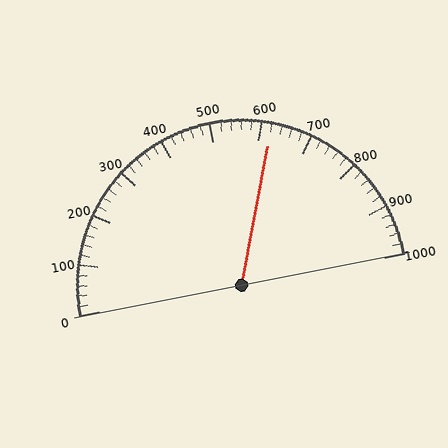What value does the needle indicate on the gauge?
The needle indicates approximately 620.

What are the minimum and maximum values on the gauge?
The gauge ranges from 0 to 1000.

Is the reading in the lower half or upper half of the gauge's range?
The reading is in the upper half of the range (0 to 1000).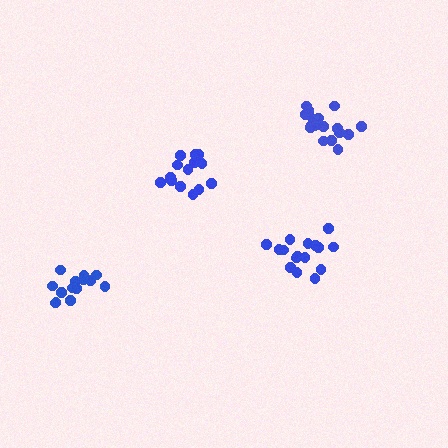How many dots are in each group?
Group 1: 14 dots, Group 2: 16 dots, Group 3: 14 dots, Group 4: 18 dots (62 total).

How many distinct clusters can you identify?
There are 4 distinct clusters.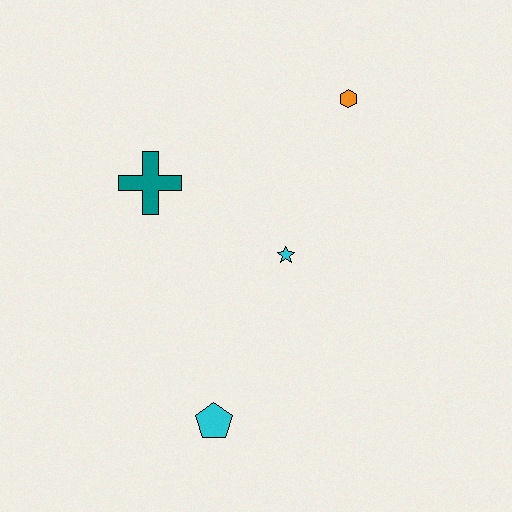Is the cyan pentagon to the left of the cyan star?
Yes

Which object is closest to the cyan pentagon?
The cyan star is closest to the cyan pentagon.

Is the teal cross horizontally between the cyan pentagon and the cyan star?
No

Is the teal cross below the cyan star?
No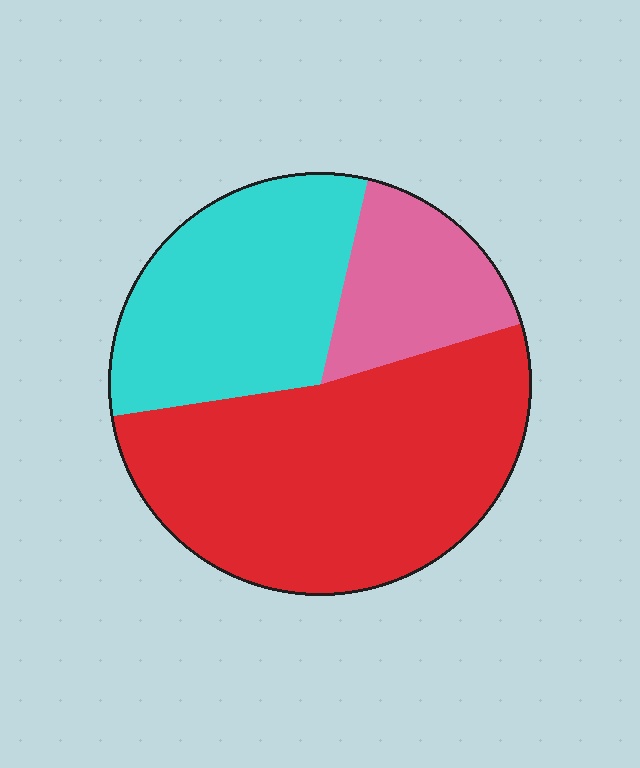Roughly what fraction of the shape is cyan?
Cyan takes up between a quarter and a half of the shape.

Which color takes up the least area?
Pink, at roughly 15%.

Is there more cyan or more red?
Red.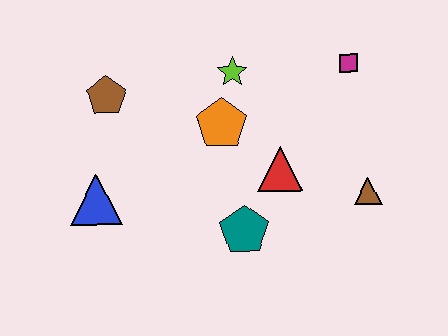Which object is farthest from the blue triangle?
The magenta square is farthest from the blue triangle.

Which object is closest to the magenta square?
The lime star is closest to the magenta square.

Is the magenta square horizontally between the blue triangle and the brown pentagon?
No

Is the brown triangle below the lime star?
Yes